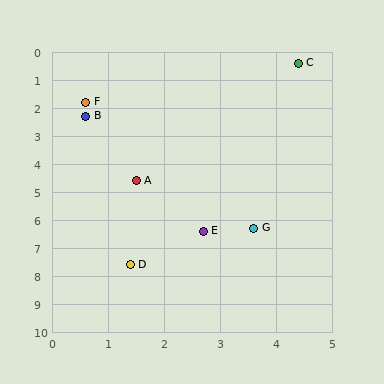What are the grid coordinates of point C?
Point C is at approximately (4.4, 0.4).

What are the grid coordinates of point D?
Point D is at approximately (1.4, 7.6).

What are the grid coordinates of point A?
Point A is at approximately (1.5, 4.6).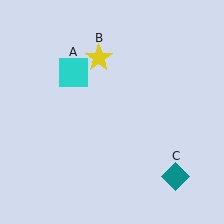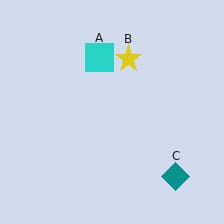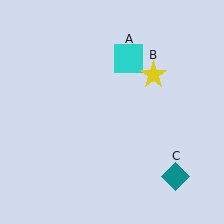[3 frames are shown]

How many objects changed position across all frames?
2 objects changed position: cyan square (object A), yellow star (object B).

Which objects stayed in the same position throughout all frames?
Teal diamond (object C) remained stationary.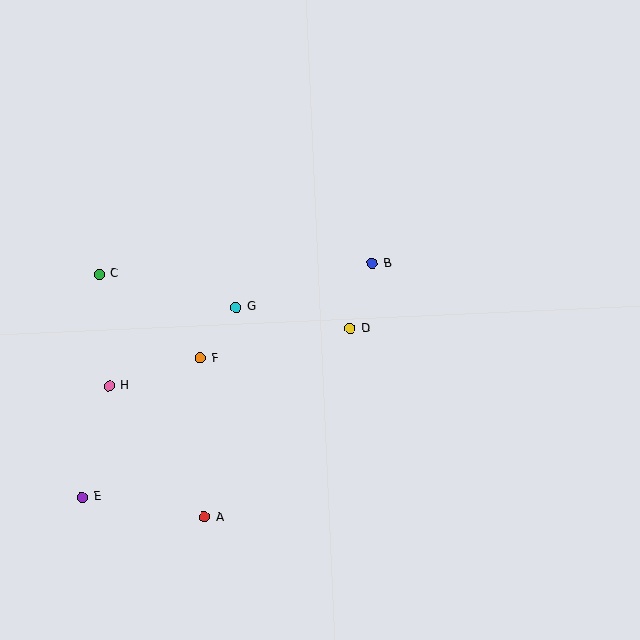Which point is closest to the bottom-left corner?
Point E is closest to the bottom-left corner.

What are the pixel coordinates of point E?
Point E is at (83, 497).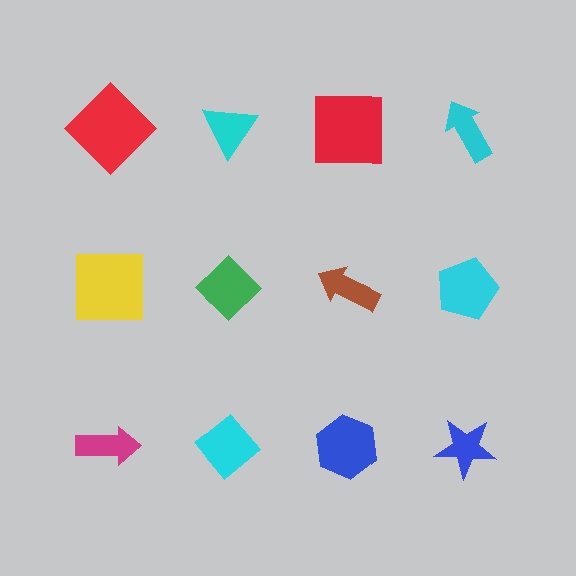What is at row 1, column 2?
A cyan triangle.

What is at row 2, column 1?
A yellow square.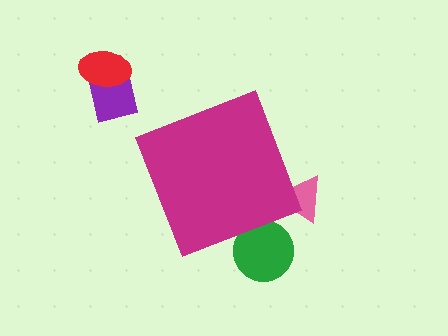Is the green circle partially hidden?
Yes, the green circle is partially hidden behind the magenta diamond.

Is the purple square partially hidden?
No, the purple square is fully visible.